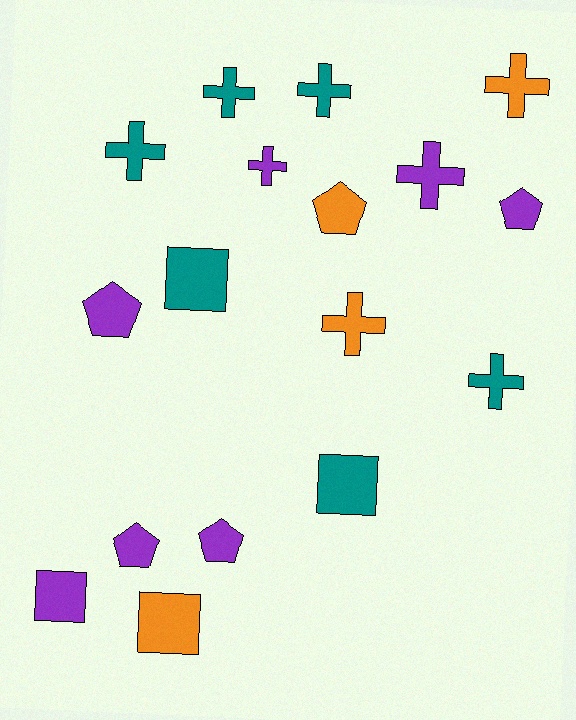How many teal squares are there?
There are 2 teal squares.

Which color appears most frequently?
Purple, with 7 objects.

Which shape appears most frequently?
Cross, with 8 objects.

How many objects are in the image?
There are 17 objects.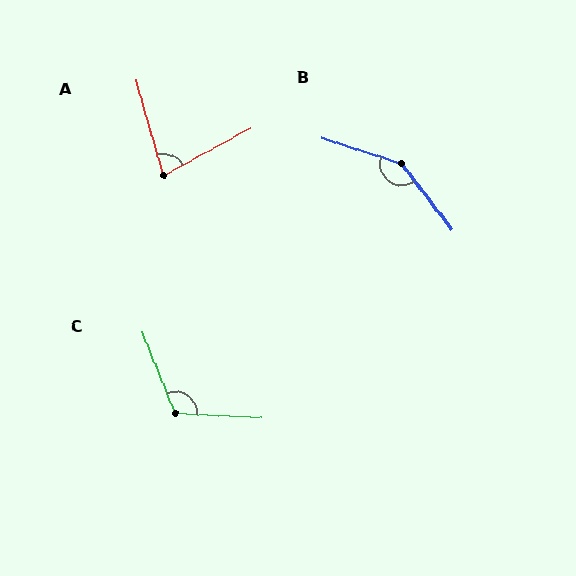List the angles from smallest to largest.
A (77°), C (115°), B (145°).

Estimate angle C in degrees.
Approximately 115 degrees.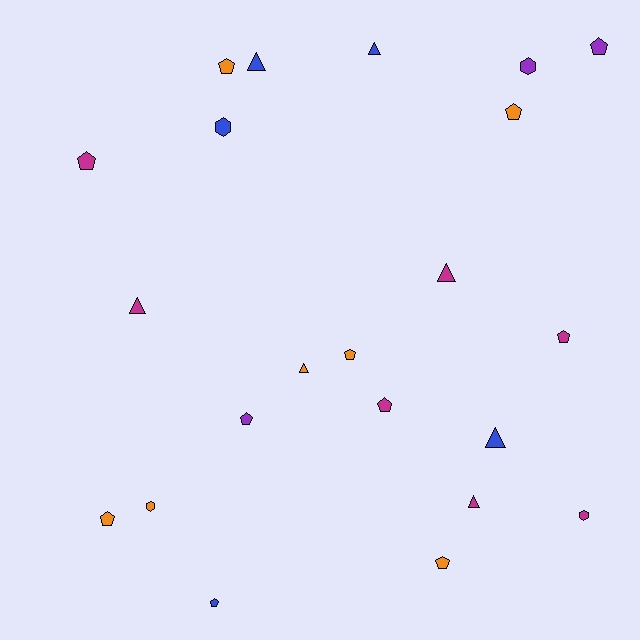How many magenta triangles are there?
There are 3 magenta triangles.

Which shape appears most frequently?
Pentagon, with 11 objects.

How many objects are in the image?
There are 22 objects.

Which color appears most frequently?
Orange, with 7 objects.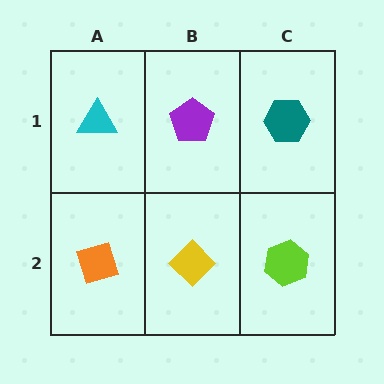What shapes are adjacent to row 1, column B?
A yellow diamond (row 2, column B), a cyan triangle (row 1, column A), a teal hexagon (row 1, column C).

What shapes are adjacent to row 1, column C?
A lime hexagon (row 2, column C), a purple pentagon (row 1, column B).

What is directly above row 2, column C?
A teal hexagon.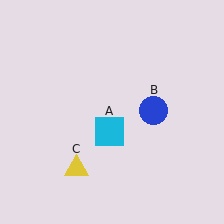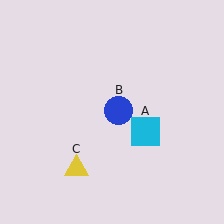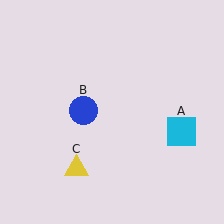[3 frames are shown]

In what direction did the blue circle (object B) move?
The blue circle (object B) moved left.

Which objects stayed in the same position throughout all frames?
Yellow triangle (object C) remained stationary.